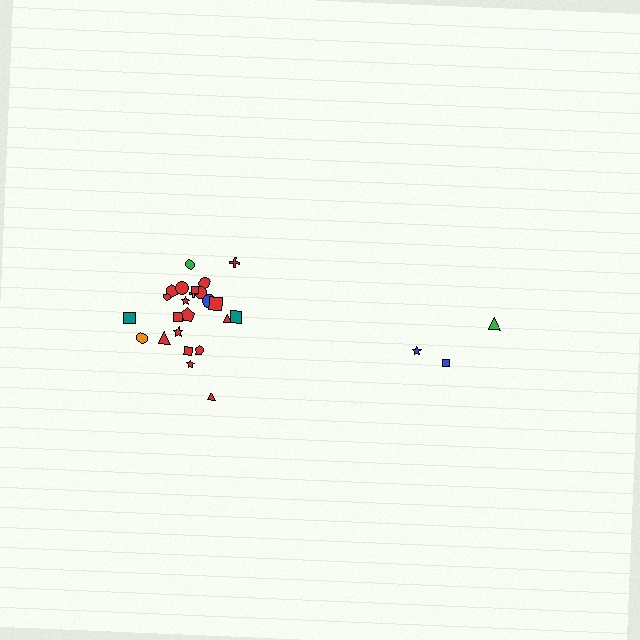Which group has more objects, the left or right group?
The left group.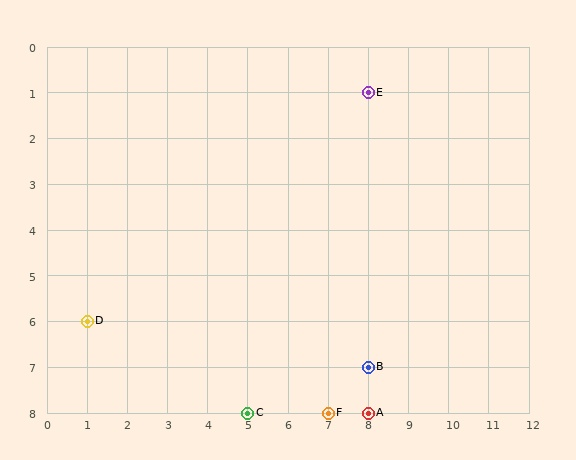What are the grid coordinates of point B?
Point B is at grid coordinates (8, 7).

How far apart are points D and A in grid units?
Points D and A are 7 columns and 2 rows apart (about 7.3 grid units diagonally).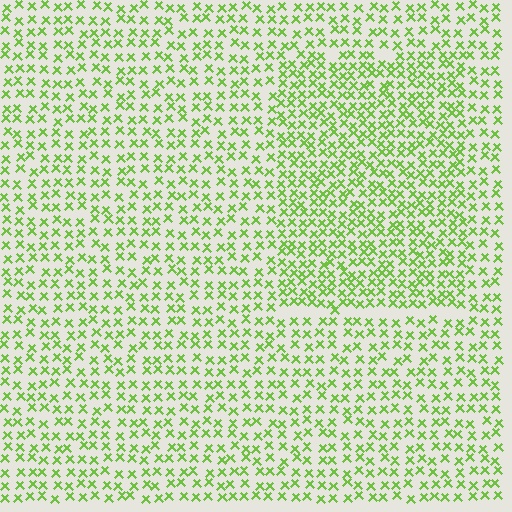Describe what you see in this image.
The image contains small lime elements arranged at two different densities. A rectangle-shaped region is visible where the elements are more densely packed than the surrounding area.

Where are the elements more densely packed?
The elements are more densely packed inside the rectangle boundary.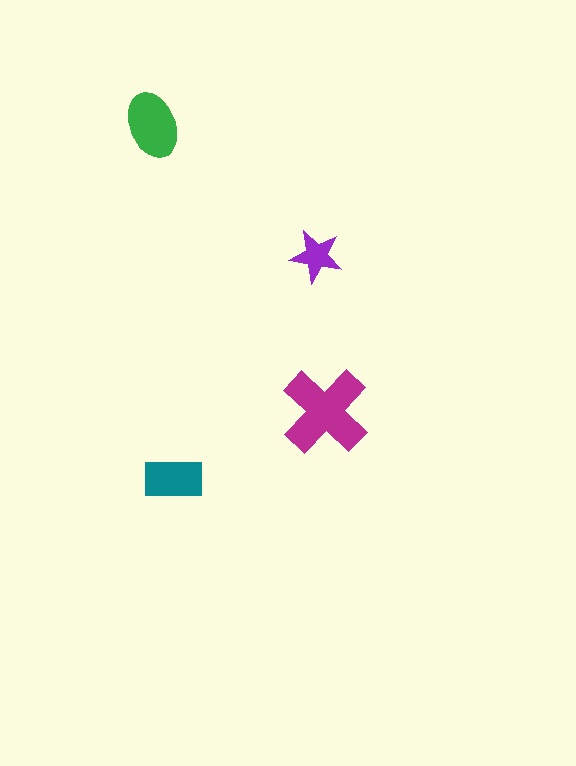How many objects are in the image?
There are 4 objects in the image.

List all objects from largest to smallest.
The magenta cross, the green ellipse, the teal rectangle, the purple star.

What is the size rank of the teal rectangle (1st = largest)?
3rd.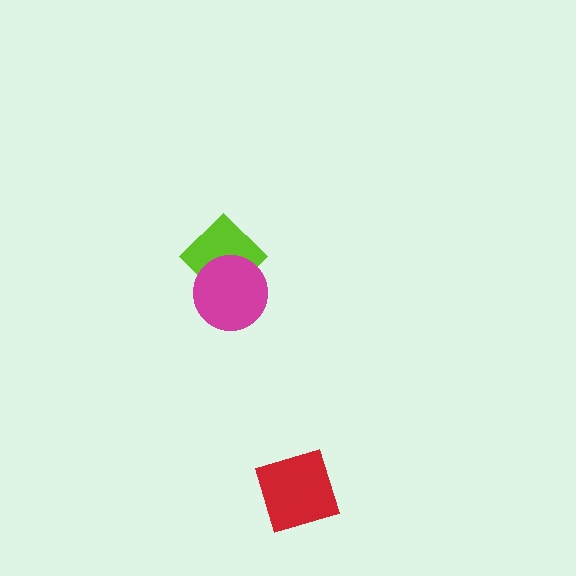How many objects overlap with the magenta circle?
1 object overlaps with the magenta circle.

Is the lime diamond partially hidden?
Yes, it is partially covered by another shape.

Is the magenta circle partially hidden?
No, no other shape covers it.